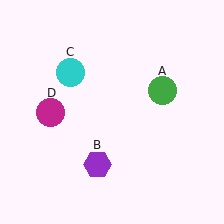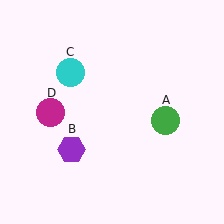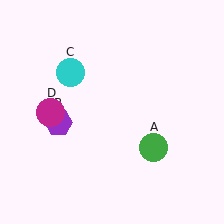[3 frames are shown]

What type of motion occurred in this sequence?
The green circle (object A), purple hexagon (object B) rotated clockwise around the center of the scene.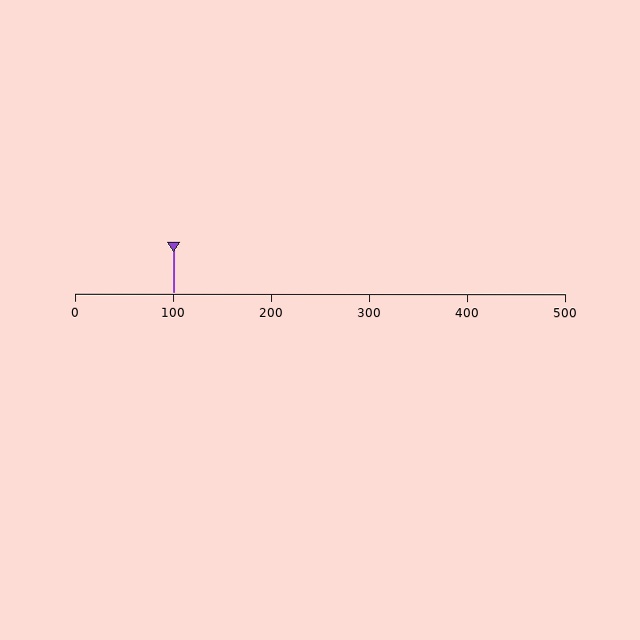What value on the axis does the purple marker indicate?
The marker indicates approximately 100.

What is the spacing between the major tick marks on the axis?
The major ticks are spaced 100 apart.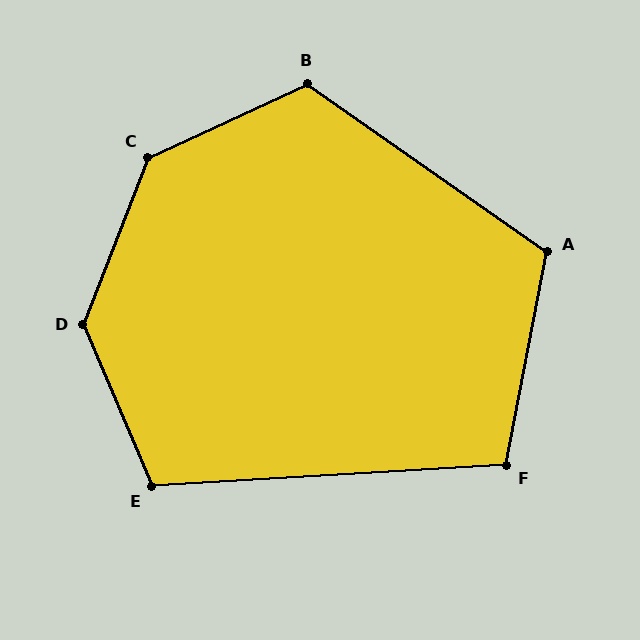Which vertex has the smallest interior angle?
F, at approximately 104 degrees.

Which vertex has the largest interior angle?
D, at approximately 136 degrees.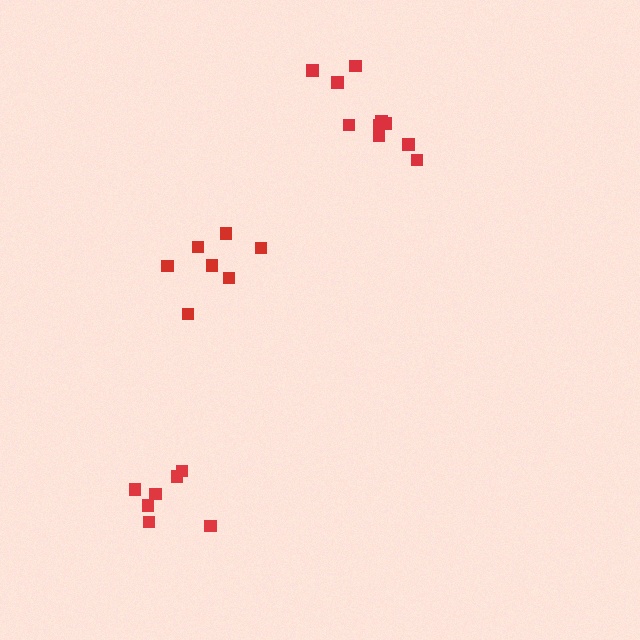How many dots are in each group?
Group 1: 7 dots, Group 2: 10 dots, Group 3: 7 dots (24 total).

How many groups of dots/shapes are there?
There are 3 groups.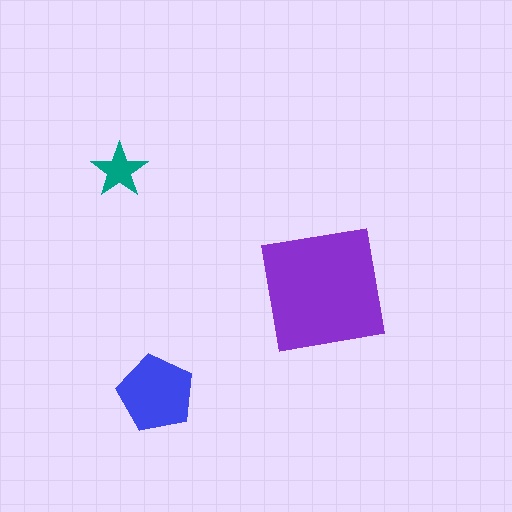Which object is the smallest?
The teal star.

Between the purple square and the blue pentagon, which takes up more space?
The purple square.